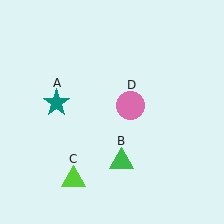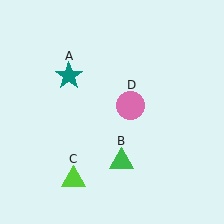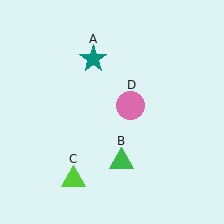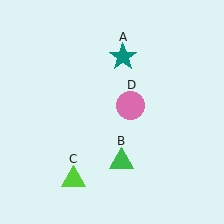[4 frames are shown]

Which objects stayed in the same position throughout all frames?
Green triangle (object B) and lime triangle (object C) and pink circle (object D) remained stationary.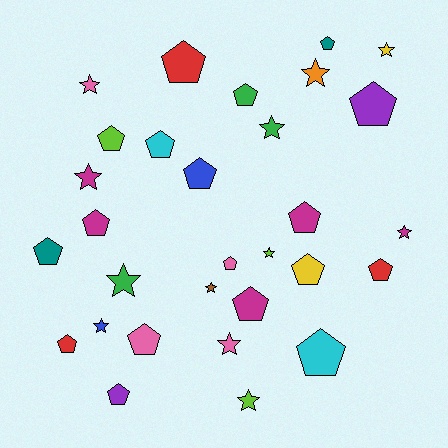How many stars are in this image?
There are 12 stars.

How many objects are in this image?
There are 30 objects.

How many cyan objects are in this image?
There are 2 cyan objects.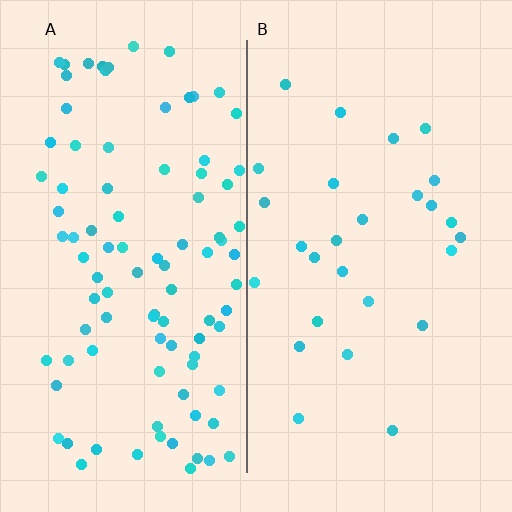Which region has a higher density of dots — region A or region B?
A (the left).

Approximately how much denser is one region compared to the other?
Approximately 3.5× — region A over region B.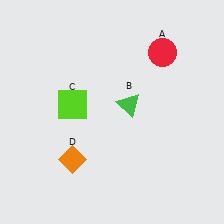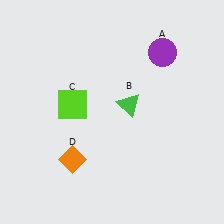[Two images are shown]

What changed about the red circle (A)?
In Image 1, A is red. In Image 2, it changed to purple.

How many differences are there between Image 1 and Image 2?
There is 1 difference between the two images.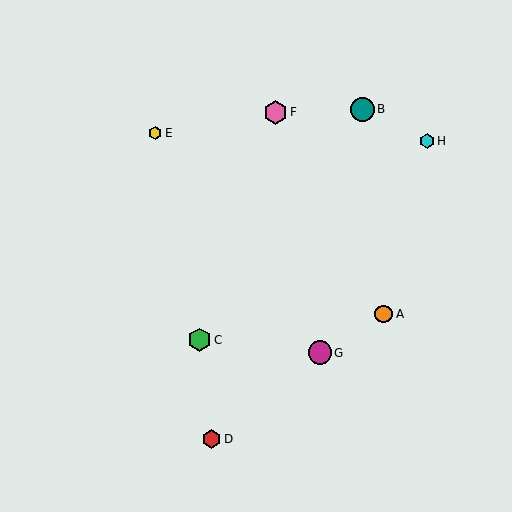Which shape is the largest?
The teal circle (labeled B) is the largest.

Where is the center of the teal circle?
The center of the teal circle is at (362, 109).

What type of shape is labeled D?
Shape D is a red hexagon.